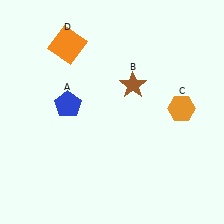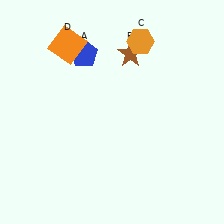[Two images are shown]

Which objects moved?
The objects that moved are: the blue pentagon (A), the brown star (B), the orange hexagon (C).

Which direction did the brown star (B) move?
The brown star (B) moved up.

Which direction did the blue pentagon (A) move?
The blue pentagon (A) moved up.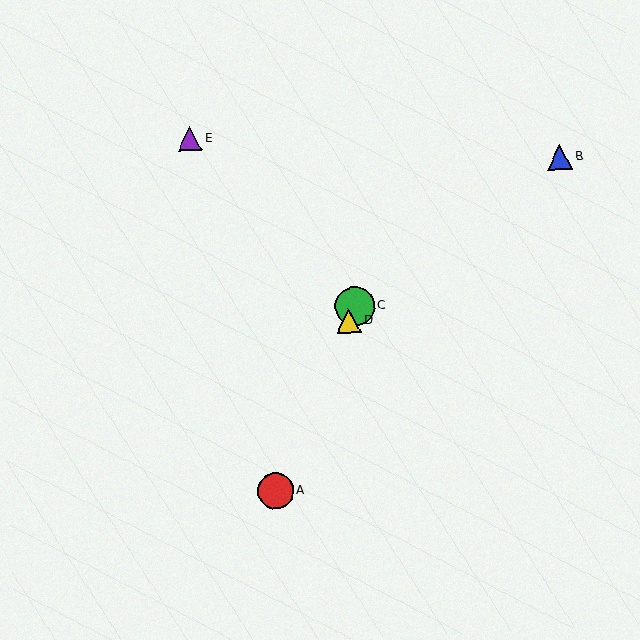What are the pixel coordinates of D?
Object D is at (349, 320).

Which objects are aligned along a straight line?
Objects A, C, D are aligned along a straight line.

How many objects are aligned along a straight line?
3 objects (A, C, D) are aligned along a straight line.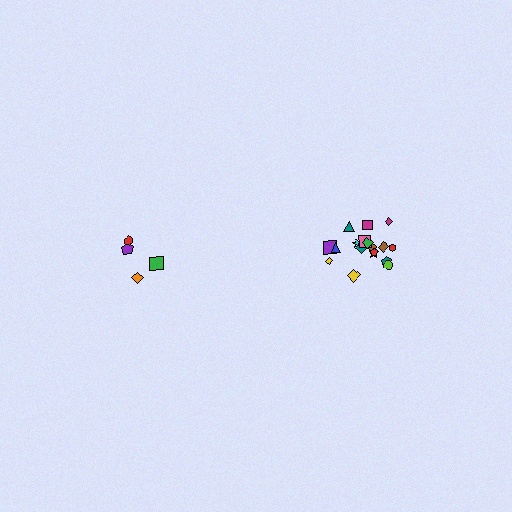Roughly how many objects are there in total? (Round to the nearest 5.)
Roughly 20 objects in total.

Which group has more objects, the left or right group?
The right group.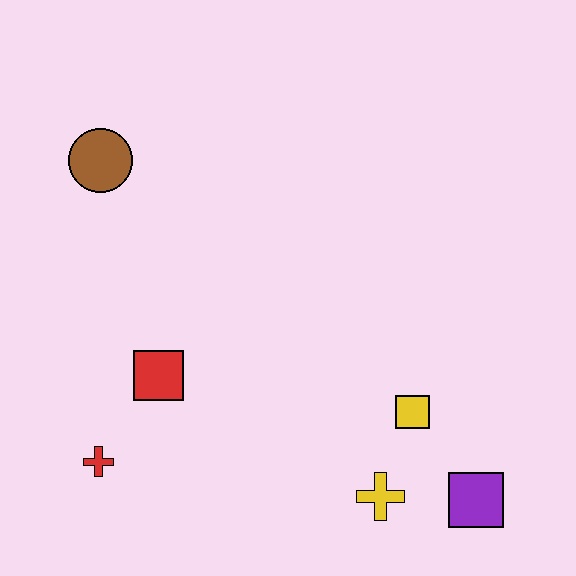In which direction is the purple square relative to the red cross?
The purple square is to the right of the red cross.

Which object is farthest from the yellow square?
The brown circle is farthest from the yellow square.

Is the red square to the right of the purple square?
No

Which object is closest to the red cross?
The red square is closest to the red cross.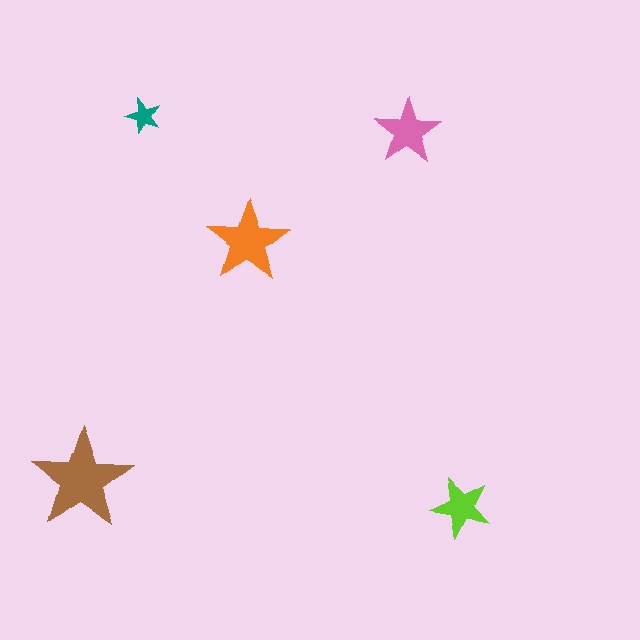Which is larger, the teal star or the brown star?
The brown one.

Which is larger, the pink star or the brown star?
The brown one.